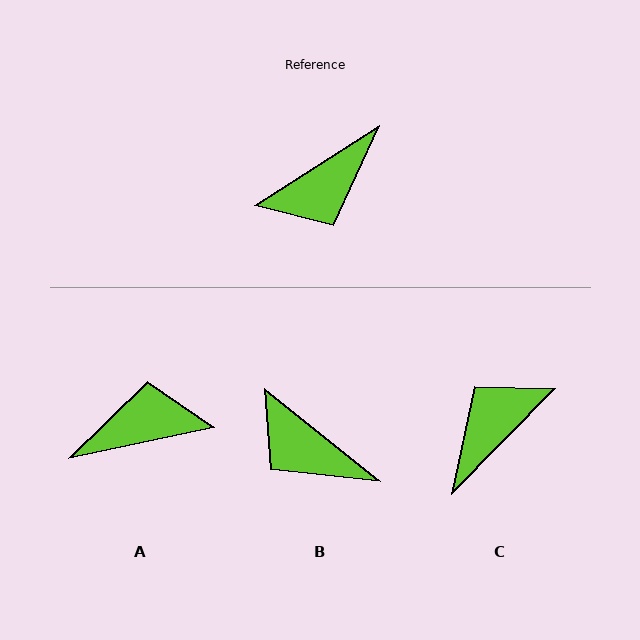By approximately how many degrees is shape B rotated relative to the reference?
Approximately 71 degrees clockwise.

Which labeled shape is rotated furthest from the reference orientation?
C, about 167 degrees away.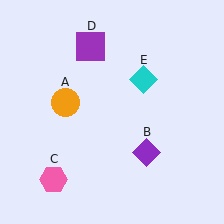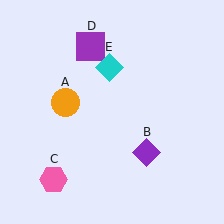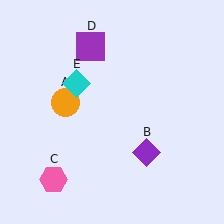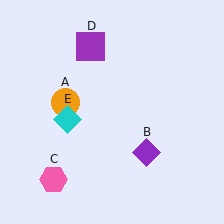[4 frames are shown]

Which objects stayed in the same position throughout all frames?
Orange circle (object A) and purple diamond (object B) and pink hexagon (object C) and purple square (object D) remained stationary.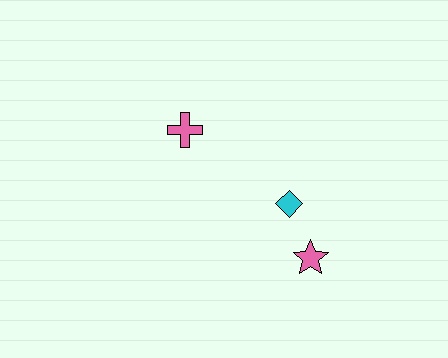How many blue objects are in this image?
There are no blue objects.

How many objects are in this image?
There are 3 objects.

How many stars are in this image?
There is 1 star.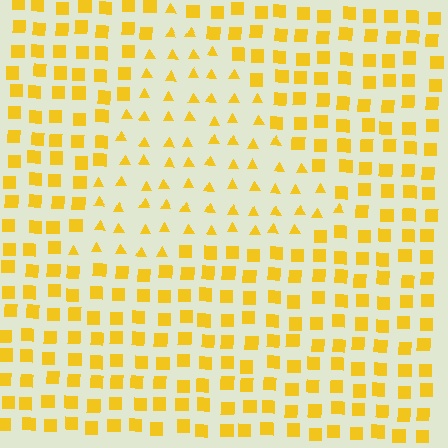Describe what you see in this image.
The image is filled with small yellow elements arranged in a uniform grid. A triangle-shaped region contains triangles, while the surrounding area contains squares. The boundary is defined purely by the change in element shape.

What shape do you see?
I see a triangle.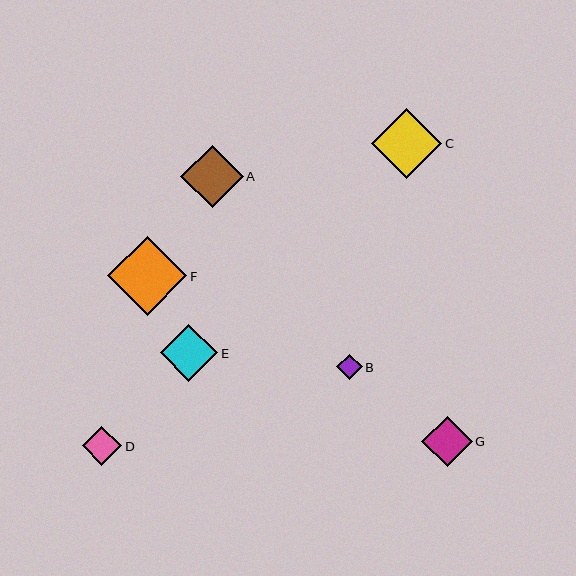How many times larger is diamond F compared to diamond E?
Diamond F is approximately 1.4 times the size of diamond E.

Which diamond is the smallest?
Diamond B is the smallest with a size of approximately 25 pixels.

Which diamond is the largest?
Diamond F is the largest with a size of approximately 79 pixels.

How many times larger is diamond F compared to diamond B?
Diamond F is approximately 3.1 times the size of diamond B.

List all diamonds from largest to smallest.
From largest to smallest: F, C, A, E, G, D, B.